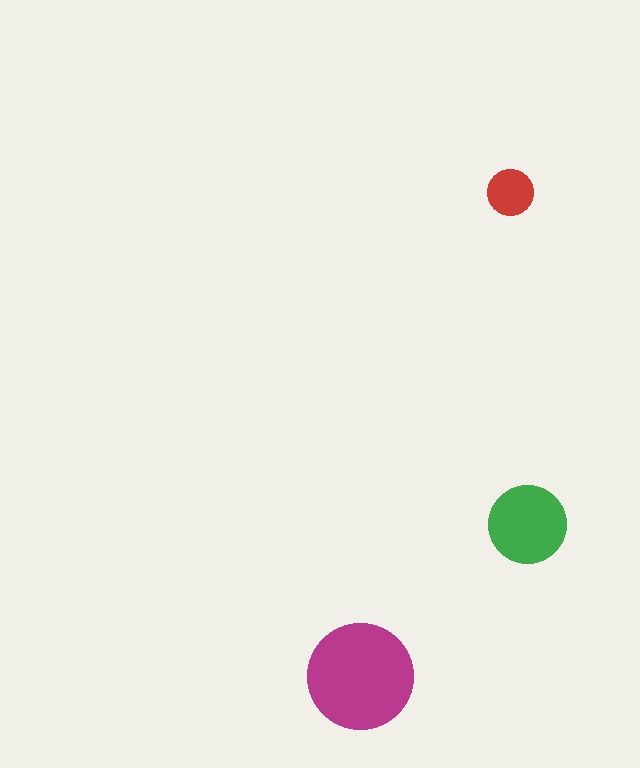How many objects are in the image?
There are 3 objects in the image.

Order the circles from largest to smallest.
the magenta one, the green one, the red one.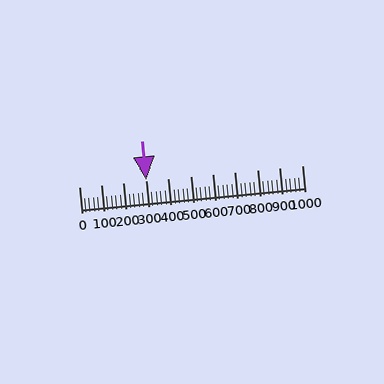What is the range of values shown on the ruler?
The ruler shows values from 0 to 1000.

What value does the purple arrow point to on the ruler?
The purple arrow points to approximately 300.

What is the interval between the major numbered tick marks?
The major tick marks are spaced 100 units apart.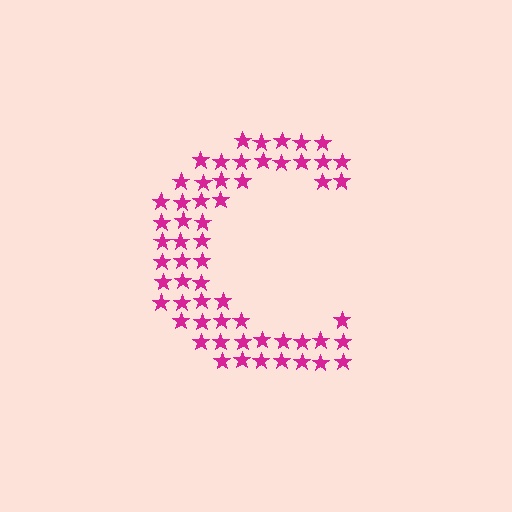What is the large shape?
The large shape is the letter C.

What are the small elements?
The small elements are stars.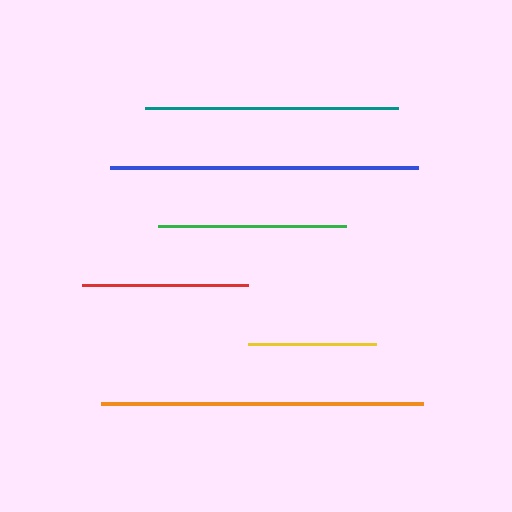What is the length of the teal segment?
The teal segment is approximately 253 pixels long.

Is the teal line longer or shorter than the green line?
The teal line is longer than the green line.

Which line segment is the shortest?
The yellow line is the shortest at approximately 128 pixels.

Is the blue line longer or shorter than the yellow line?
The blue line is longer than the yellow line.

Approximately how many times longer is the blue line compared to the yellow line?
The blue line is approximately 2.4 times the length of the yellow line.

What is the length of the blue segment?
The blue segment is approximately 308 pixels long.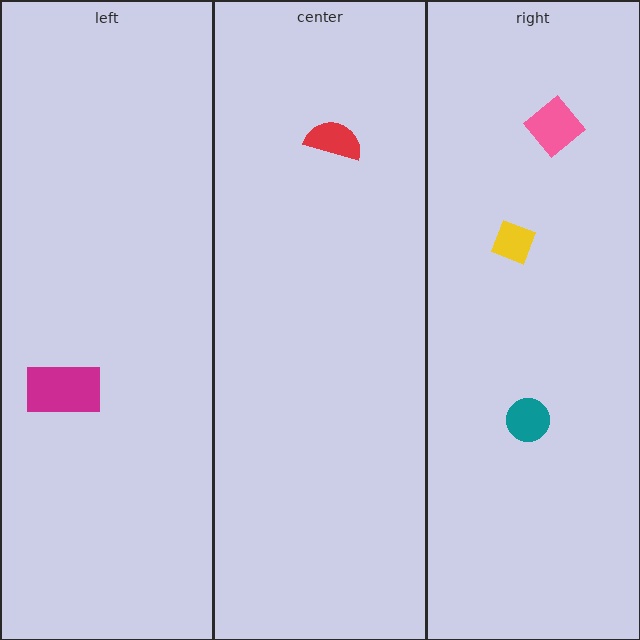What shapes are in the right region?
The yellow diamond, the teal circle, the pink diamond.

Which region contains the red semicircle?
The center region.